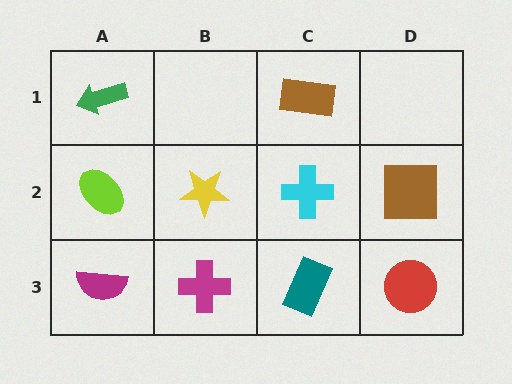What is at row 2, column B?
A yellow star.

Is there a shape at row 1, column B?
No, that cell is empty.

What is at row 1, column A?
A green arrow.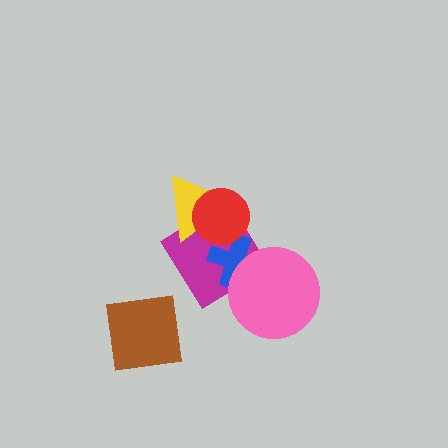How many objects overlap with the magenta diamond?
4 objects overlap with the magenta diamond.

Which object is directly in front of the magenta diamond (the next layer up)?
The blue cross is directly in front of the magenta diamond.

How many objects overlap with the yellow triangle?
2 objects overlap with the yellow triangle.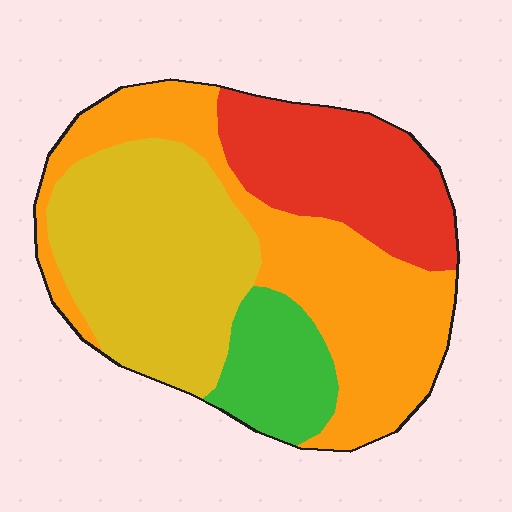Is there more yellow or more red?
Yellow.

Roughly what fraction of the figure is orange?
Orange takes up about one third (1/3) of the figure.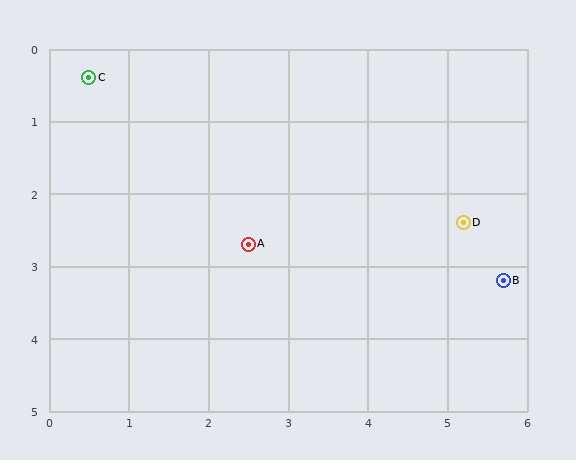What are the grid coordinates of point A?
Point A is at approximately (2.5, 2.7).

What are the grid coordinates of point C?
Point C is at approximately (0.5, 0.4).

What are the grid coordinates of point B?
Point B is at approximately (5.7, 3.2).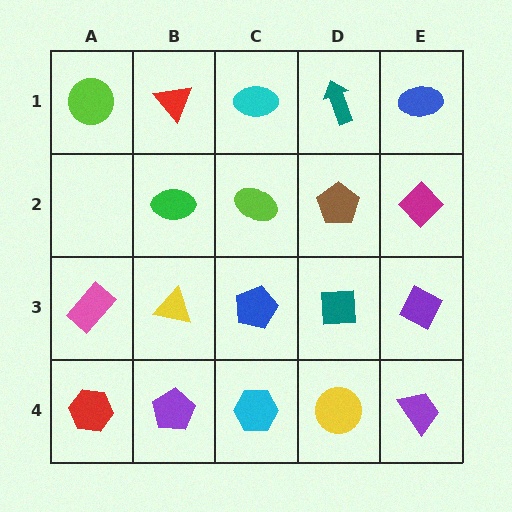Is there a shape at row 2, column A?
No, that cell is empty.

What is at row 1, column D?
A teal arrow.